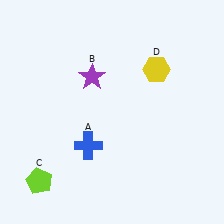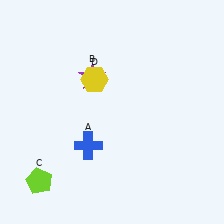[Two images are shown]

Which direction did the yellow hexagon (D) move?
The yellow hexagon (D) moved left.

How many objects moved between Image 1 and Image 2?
1 object moved between the two images.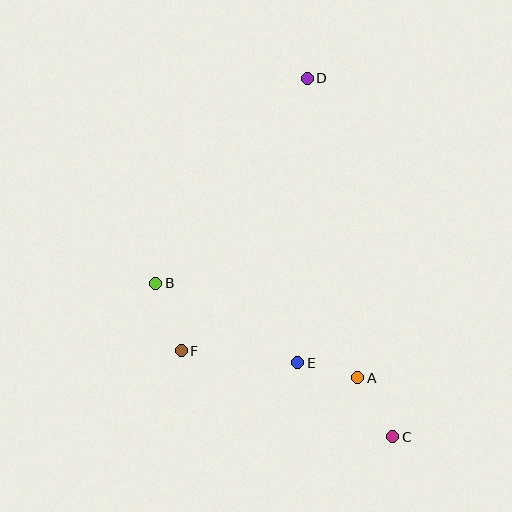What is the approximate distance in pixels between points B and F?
The distance between B and F is approximately 73 pixels.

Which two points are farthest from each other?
Points C and D are farthest from each other.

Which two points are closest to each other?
Points A and E are closest to each other.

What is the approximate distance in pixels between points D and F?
The distance between D and F is approximately 300 pixels.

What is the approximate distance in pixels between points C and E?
The distance between C and E is approximately 120 pixels.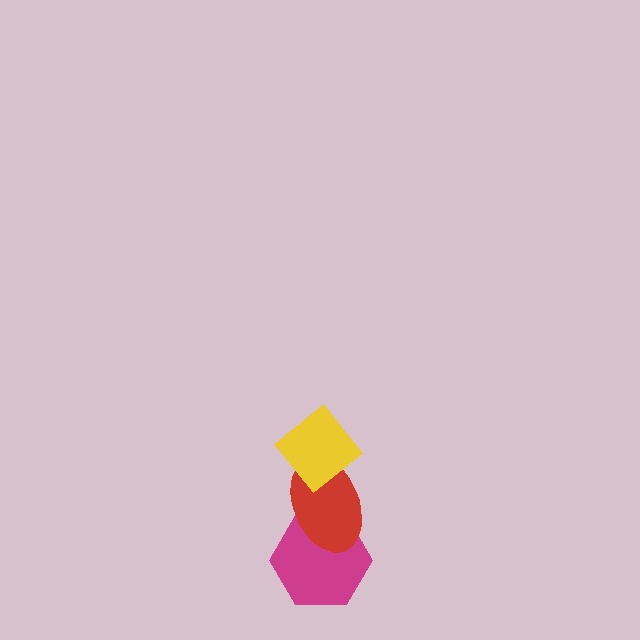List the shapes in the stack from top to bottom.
From top to bottom: the yellow diamond, the red ellipse, the magenta hexagon.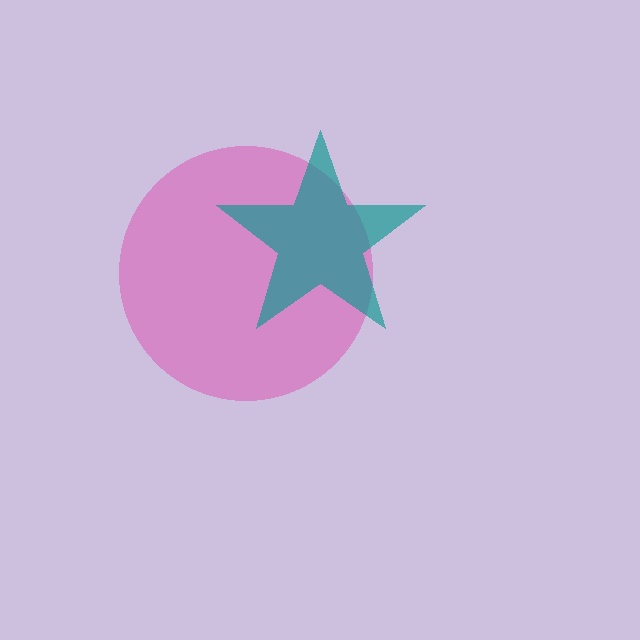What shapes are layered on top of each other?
The layered shapes are: a pink circle, a teal star.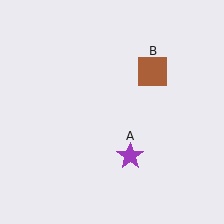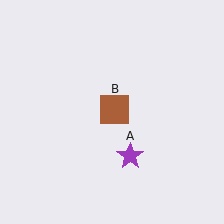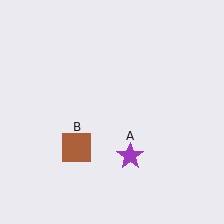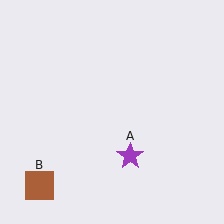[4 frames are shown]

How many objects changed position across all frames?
1 object changed position: brown square (object B).